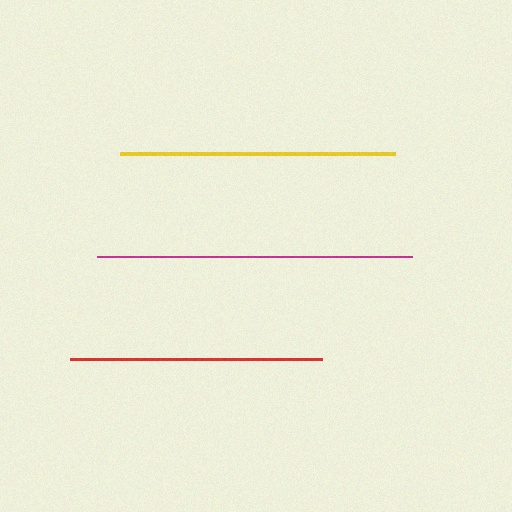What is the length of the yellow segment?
The yellow segment is approximately 276 pixels long.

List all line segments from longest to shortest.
From longest to shortest: magenta, yellow, red.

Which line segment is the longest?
The magenta line is the longest at approximately 315 pixels.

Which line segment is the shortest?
The red line is the shortest at approximately 252 pixels.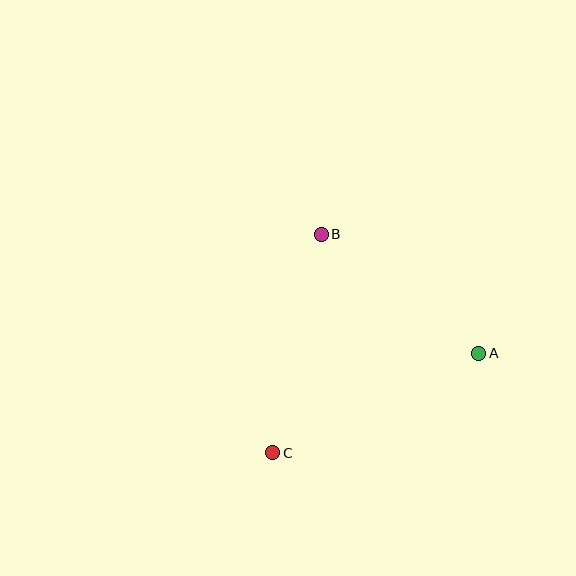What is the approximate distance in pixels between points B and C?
The distance between B and C is approximately 224 pixels.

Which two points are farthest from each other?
Points A and C are farthest from each other.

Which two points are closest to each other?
Points A and B are closest to each other.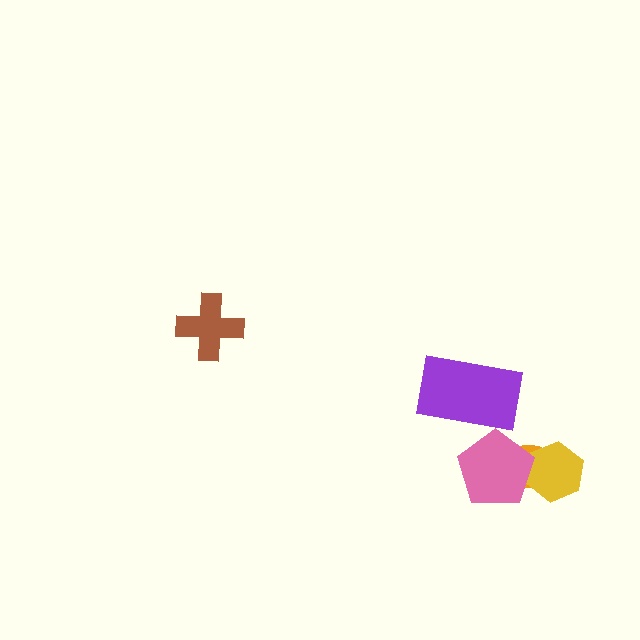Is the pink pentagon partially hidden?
No, no other shape covers it.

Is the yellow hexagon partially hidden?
Yes, it is partially covered by another shape.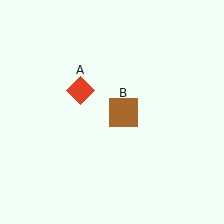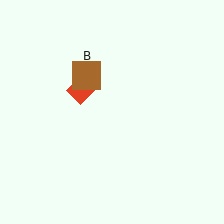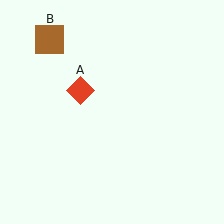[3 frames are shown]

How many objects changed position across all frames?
1 object changed position: brown square (object B).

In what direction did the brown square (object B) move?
The brown square (object B) moved up and to the left.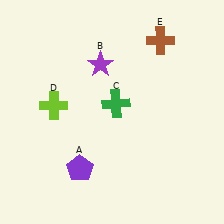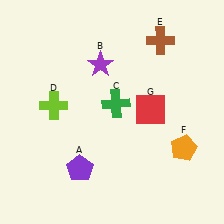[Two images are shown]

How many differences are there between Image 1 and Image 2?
There are 2 differences between the two images.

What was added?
An orange pentagon (F), a red square (G) were added in Image 2.